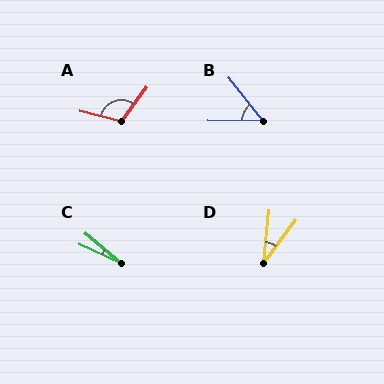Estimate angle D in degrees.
Approximately 31 degrees.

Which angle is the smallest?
C, at approximately 15 degrees.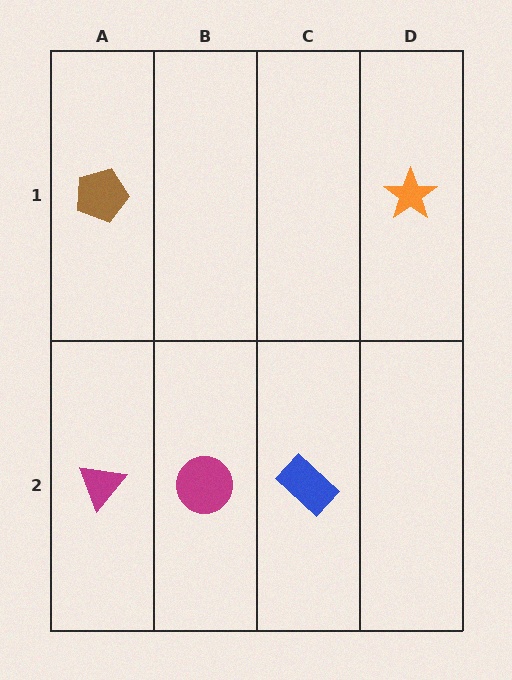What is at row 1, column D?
An orange star.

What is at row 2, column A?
A magenta triangle.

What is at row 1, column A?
A brown pentagon.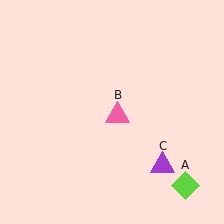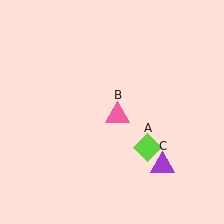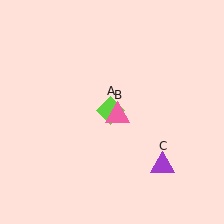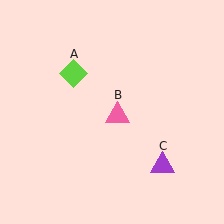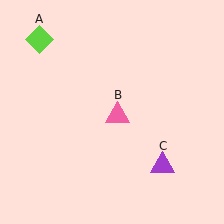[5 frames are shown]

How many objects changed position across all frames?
1 object changed position: lime diamond (object A).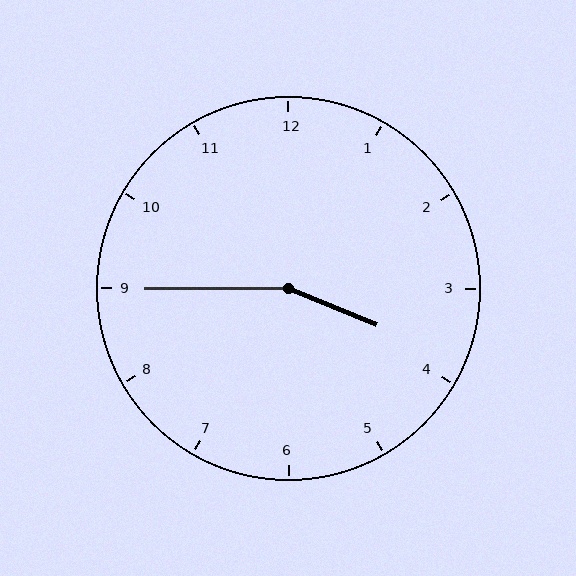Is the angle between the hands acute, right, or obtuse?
It is obtuse.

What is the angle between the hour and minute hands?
Approximately 158 degrees.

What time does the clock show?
3:45.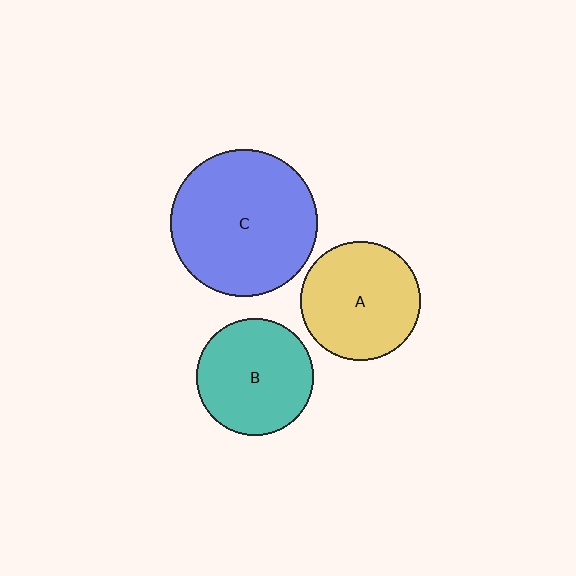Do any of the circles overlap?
No, none of the circles overlap.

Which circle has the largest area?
Circle C (blue).